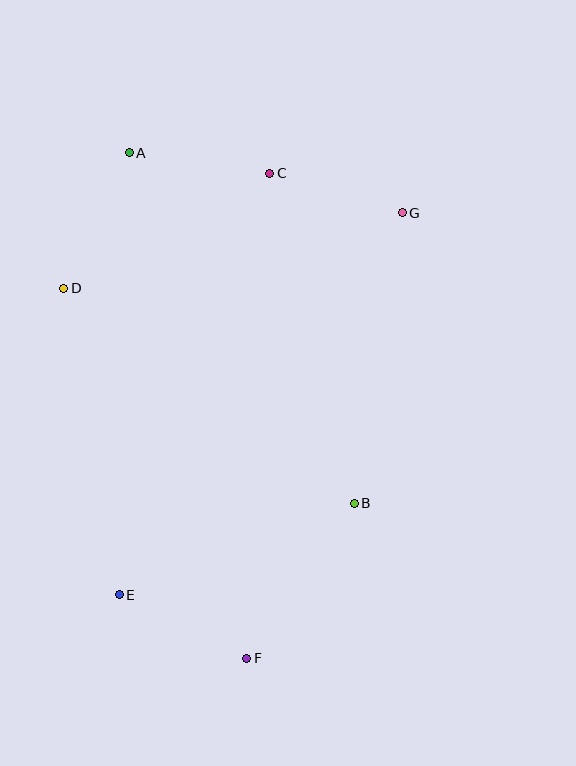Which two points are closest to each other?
Points C and G are closest to each other.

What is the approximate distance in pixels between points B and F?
The distance between B and F is approximately 189 pixels.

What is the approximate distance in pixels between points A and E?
The distance between A and E is approximately 442 pixels.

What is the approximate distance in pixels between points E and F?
The distance between E and F is approximately 142 pixels.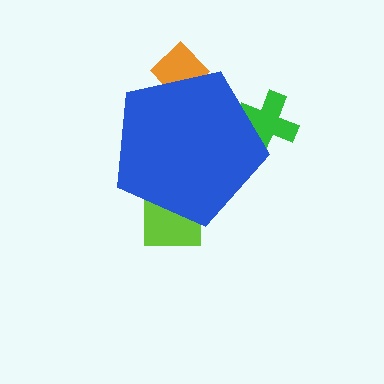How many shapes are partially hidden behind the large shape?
3 shapes are partially hidden.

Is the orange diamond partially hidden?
Yes, the orange diamond is partially hidden behind the blue pentagon.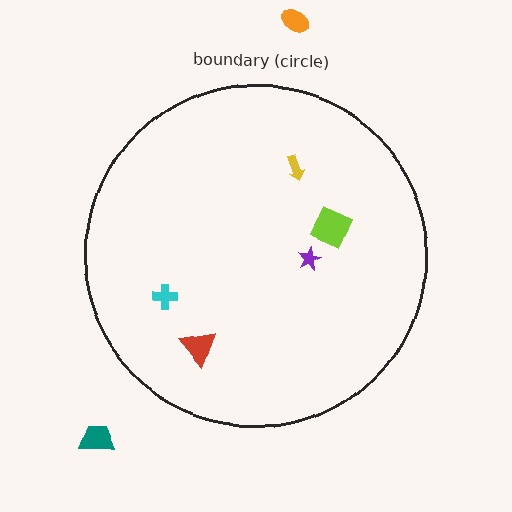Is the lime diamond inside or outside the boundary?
Inside.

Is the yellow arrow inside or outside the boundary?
Inside.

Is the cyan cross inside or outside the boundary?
Inside.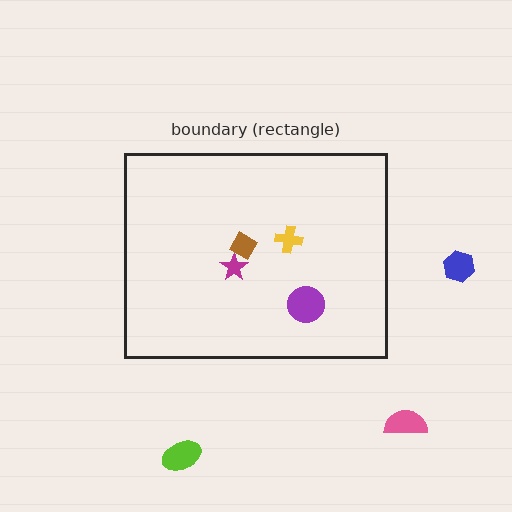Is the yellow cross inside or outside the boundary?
Inside.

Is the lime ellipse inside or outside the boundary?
Outside.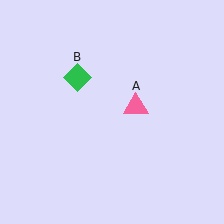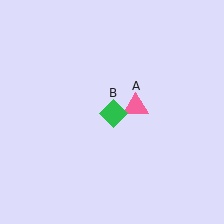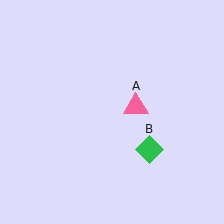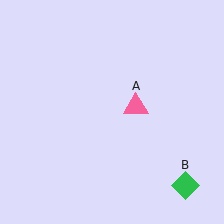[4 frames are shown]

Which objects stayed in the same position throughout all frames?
Pink triangle (object A) remained stationary.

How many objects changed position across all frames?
1 object changed position: green diamond (object B).